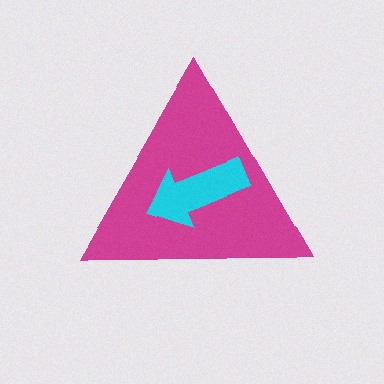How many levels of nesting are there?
2.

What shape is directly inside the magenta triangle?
The cyan arrow.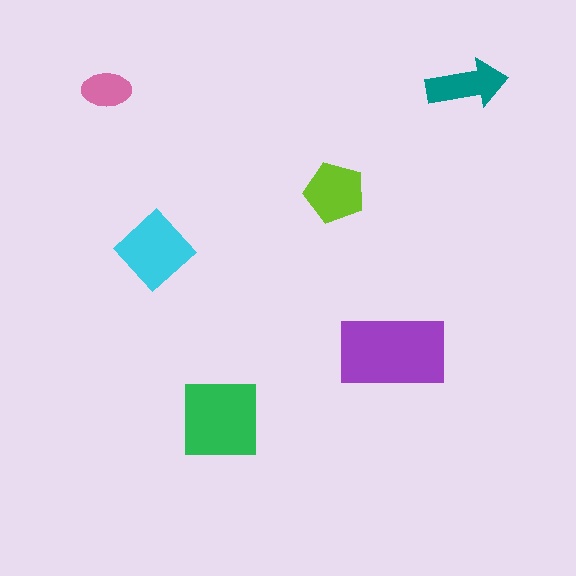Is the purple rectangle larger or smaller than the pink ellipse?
Larger.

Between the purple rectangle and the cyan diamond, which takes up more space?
The purple rectangle.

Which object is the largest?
The purple rectangle.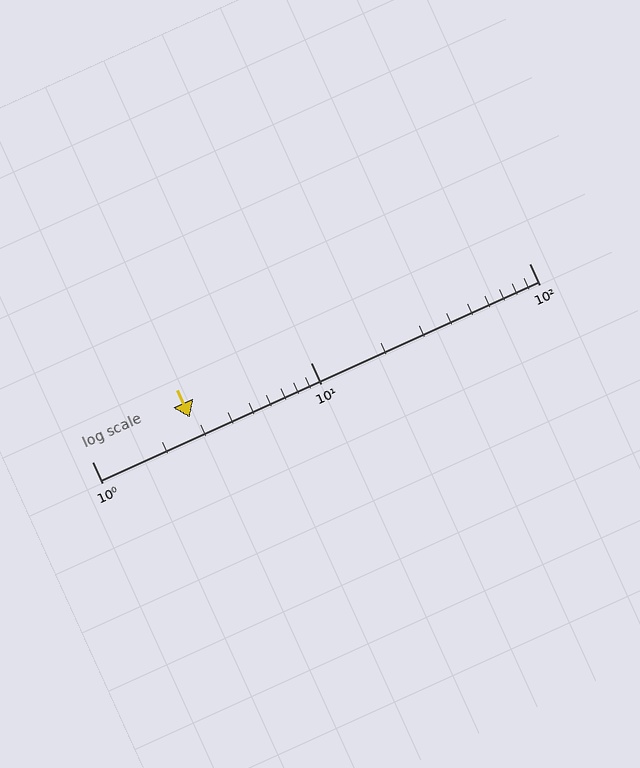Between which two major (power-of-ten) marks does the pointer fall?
The pointer is between 1 and 10.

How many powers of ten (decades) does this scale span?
The scale spans 2 decades, from 1 to 100.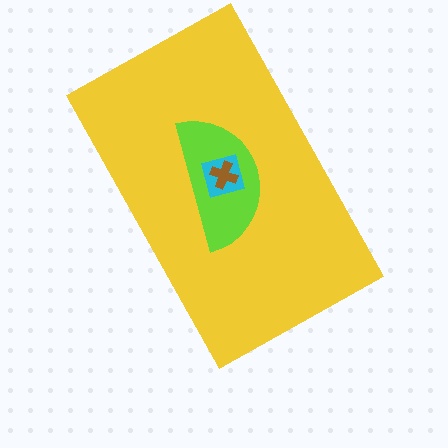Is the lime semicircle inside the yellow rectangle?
Yes.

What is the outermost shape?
The yellow rectangle.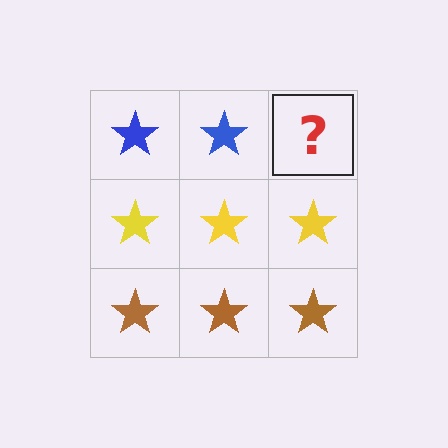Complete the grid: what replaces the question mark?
The question mark should be replaced with a blue star.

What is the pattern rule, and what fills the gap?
The rule is that each row has a consistent color. The gap should be filled with a blue star.